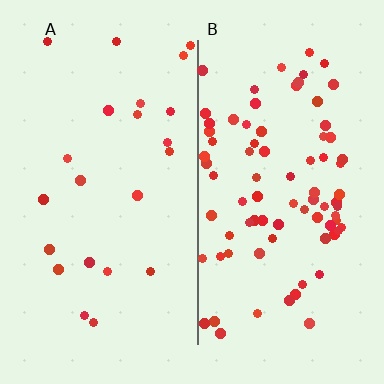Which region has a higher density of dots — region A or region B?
B (the right).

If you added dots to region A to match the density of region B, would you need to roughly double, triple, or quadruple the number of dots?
Approximately quadruple.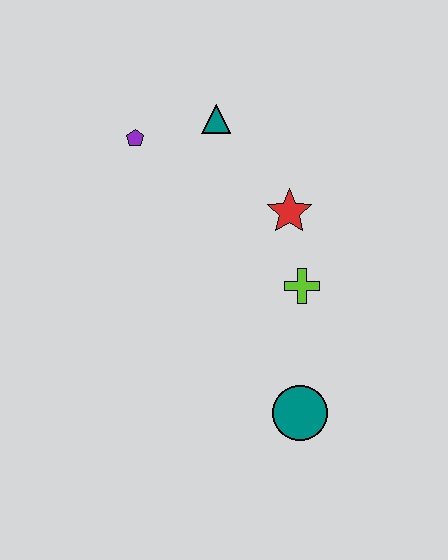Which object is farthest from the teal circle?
The purple pentagon is farthest from the teal circle.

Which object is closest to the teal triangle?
The purple pentagon is closest to the teal triangle.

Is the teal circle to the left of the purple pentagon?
No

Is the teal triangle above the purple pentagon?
Yes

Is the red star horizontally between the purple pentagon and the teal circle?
Yes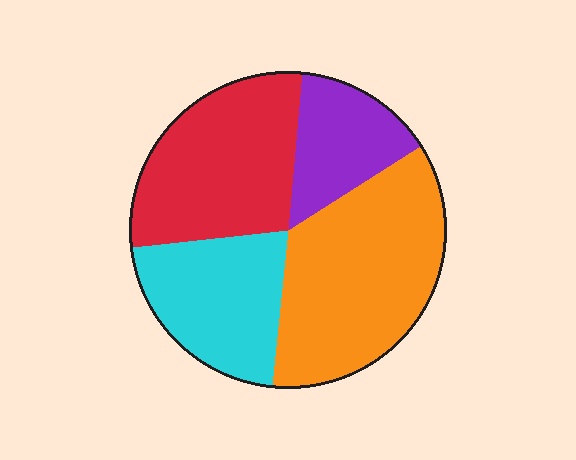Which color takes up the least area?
Purple, at roughly 15%.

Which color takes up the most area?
Orange, at roughly 35%.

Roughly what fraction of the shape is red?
Red takes up about one quarter (1/4) of the shape.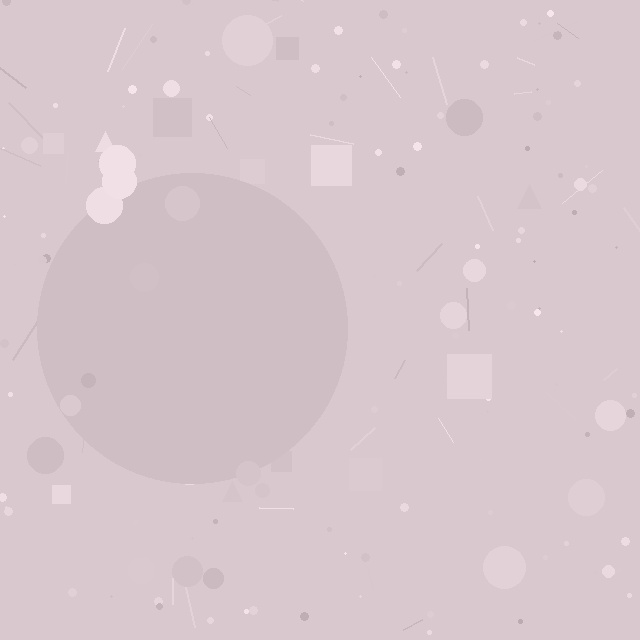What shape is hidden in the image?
A circle is hidden in the image.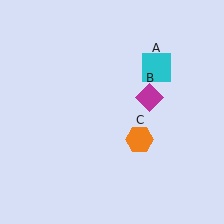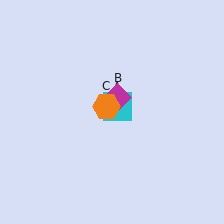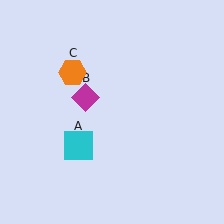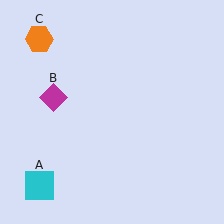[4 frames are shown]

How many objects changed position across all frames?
3 objects changed position: cyan square (object A), magenta diamond (object B), orange hexagon (object C).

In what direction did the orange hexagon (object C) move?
The orange hexagon (object C) moved up and to the left.